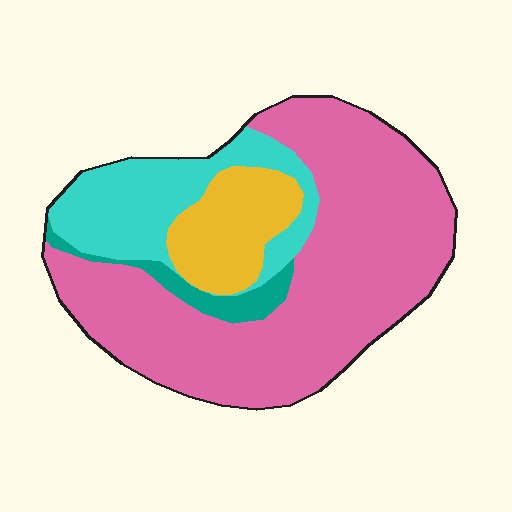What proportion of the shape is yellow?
Yellow covers 13% of the shape.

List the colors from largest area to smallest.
From largest to smallest: pink, cyan, yellow, teal.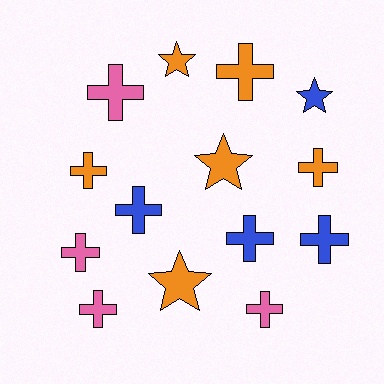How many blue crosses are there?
There are 3 blue crosses.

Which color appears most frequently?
Orange, with 6 objects.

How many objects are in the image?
There are 14 objects.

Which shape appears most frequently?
Cross, with 10 objects.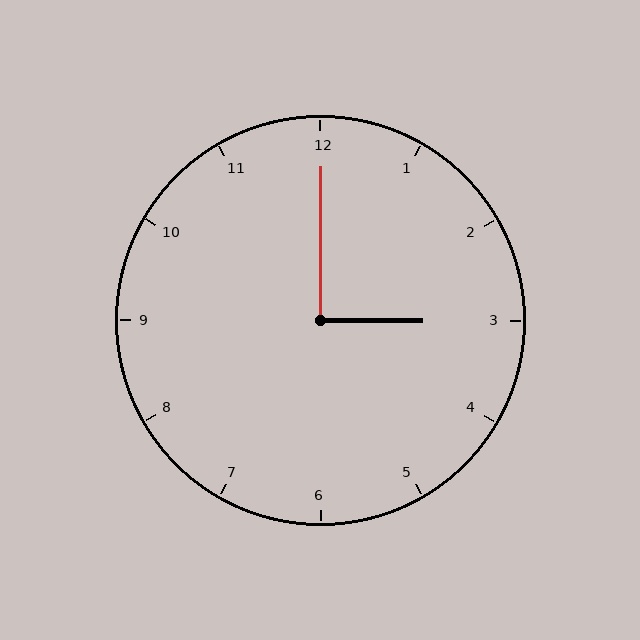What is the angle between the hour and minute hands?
Approximately 90 degrees.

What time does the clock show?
3:00.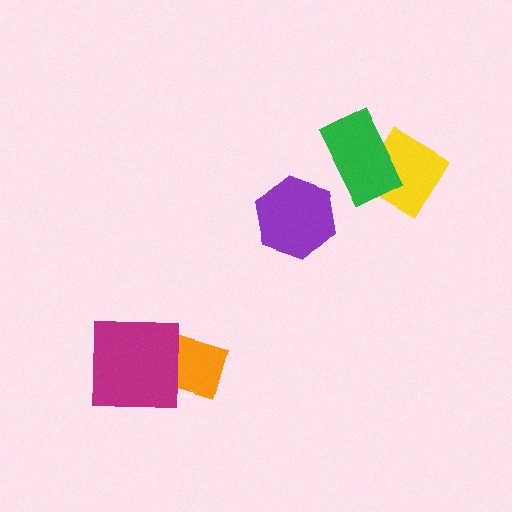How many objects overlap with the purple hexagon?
0 objects overlap with the purple hexagon.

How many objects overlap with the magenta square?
1 object overlaps with the magenta square.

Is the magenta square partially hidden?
No, no other shape covers it.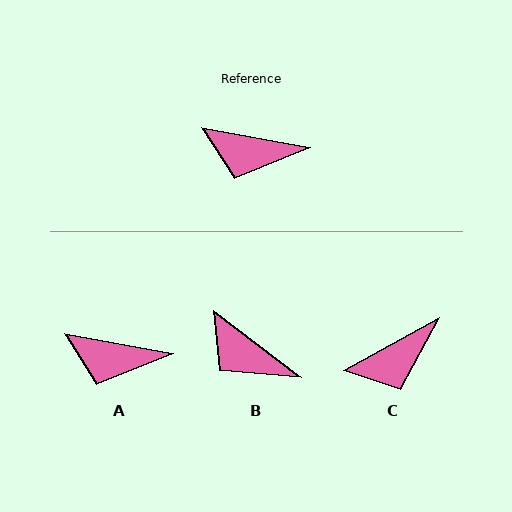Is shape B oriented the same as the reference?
No, it is off by about 27 degrees.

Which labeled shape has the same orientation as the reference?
A.